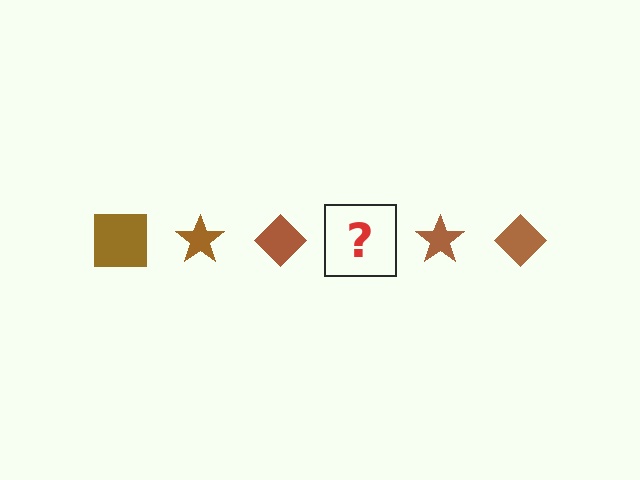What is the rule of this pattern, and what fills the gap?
The rule is that the pattern cycles through square, star, diamond shapes in brown. The gap should be filled with a brown square.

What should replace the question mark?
The question mark should be replaced with a brown square.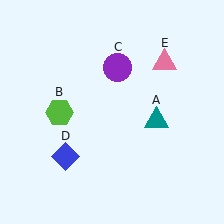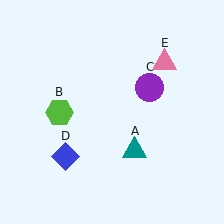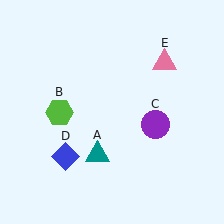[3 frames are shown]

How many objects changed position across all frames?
2 objects changed position: teal triangle (object A), purple circle (object C).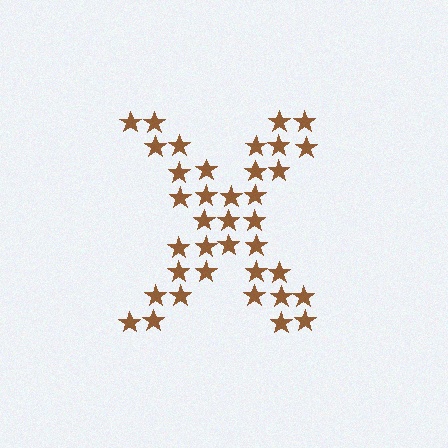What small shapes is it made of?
It is made of small stars.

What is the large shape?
The large shape is the letter X.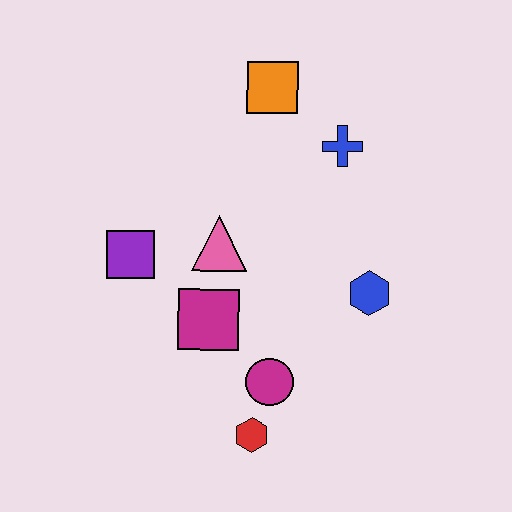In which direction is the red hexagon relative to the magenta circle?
The red hexagon is below the magenta circle.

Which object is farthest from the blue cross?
The red hexagon is farthest from the blue cross.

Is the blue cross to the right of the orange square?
Yes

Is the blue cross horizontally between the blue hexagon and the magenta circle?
Yes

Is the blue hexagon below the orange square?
Yes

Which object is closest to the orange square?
The blue cross is closest to the orange square.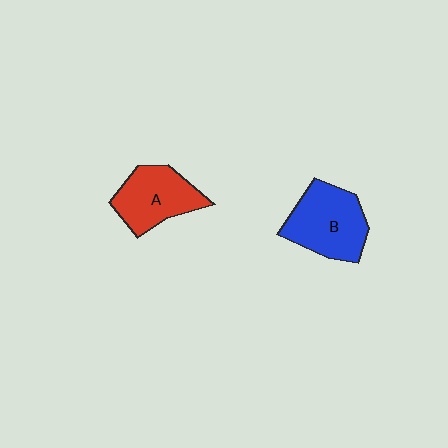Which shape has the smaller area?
Shape A (red).